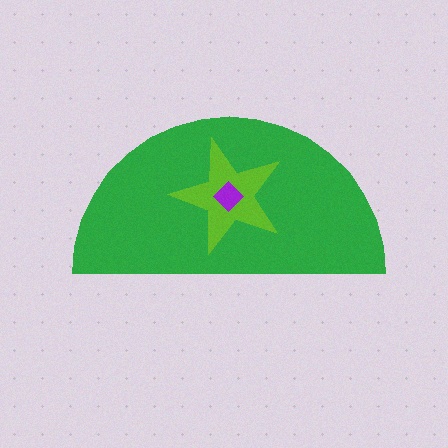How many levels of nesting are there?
3.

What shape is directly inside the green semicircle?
The lime star.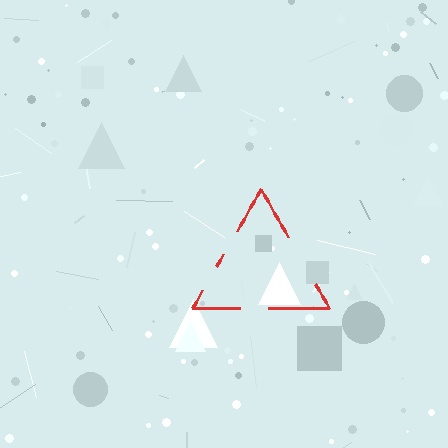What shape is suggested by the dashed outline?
The dashed outline suggests a triangle.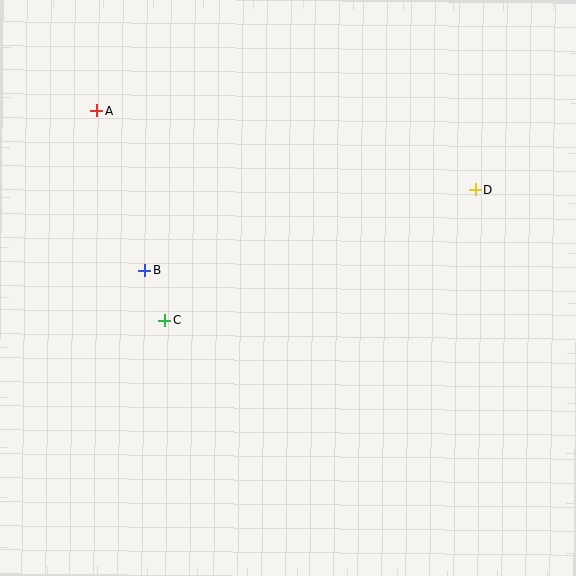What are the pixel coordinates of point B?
Point B is at (145, 270).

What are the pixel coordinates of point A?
Point A is at (96, 111).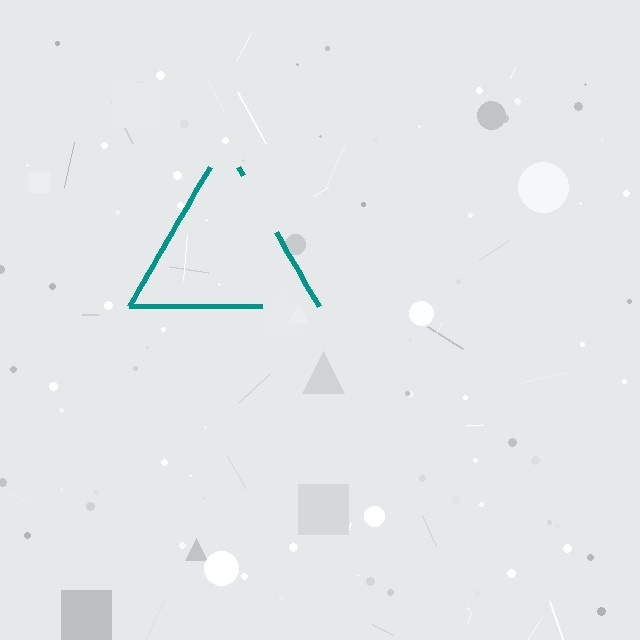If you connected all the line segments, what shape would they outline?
They would outline a triangle.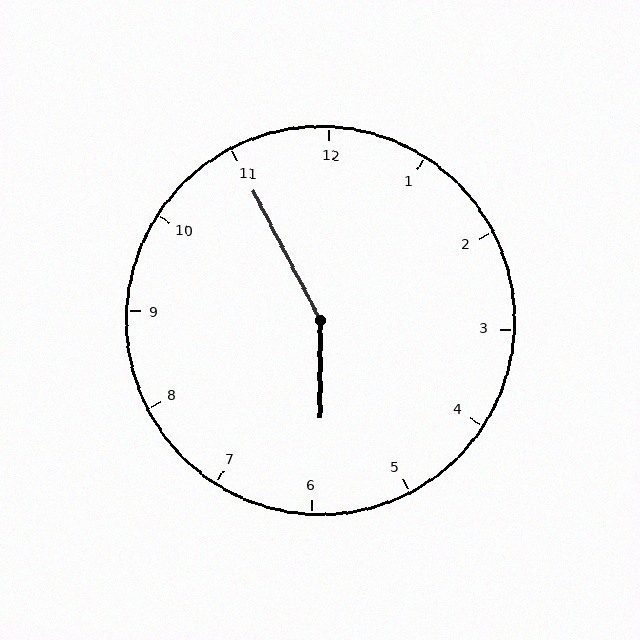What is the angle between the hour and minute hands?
Approximately 152 degrees.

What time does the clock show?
5:55.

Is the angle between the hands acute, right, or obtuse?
It is obtuse.